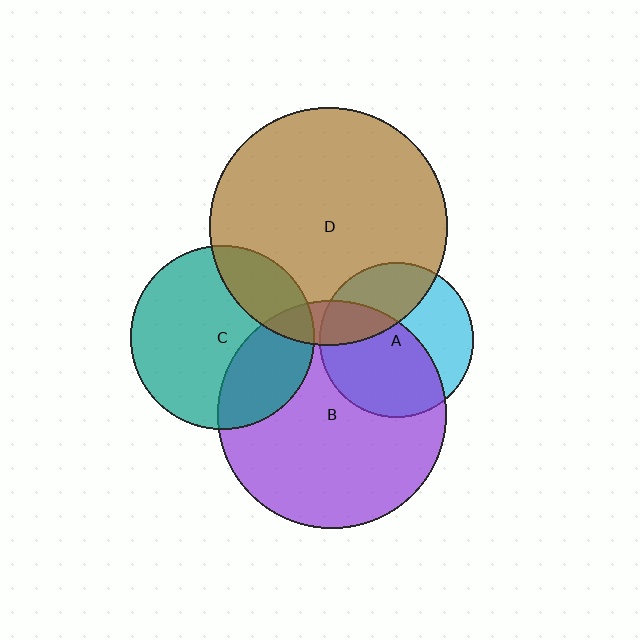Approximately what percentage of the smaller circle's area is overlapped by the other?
Approximately 20%.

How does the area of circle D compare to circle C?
Approximately 1.7 times.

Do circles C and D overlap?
Yes.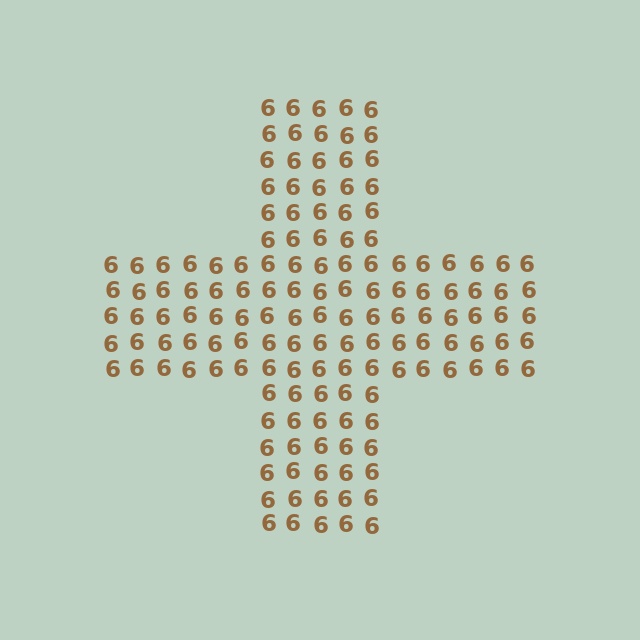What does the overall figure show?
The overall figure shows a cross.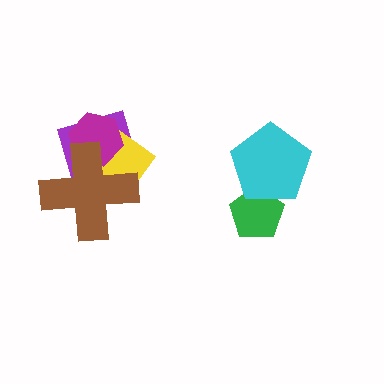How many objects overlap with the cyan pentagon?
1 object overlaps with the cyan pentagon.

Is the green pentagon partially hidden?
Yes, it is partially covered by another shape.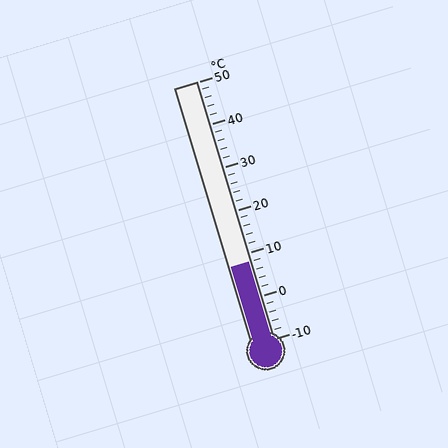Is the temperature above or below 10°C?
The temperature is below 10°C.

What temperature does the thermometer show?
The thermometer shows approximately 8°C.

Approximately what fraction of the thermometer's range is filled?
The thermometer is filled to approximately 30% of its range.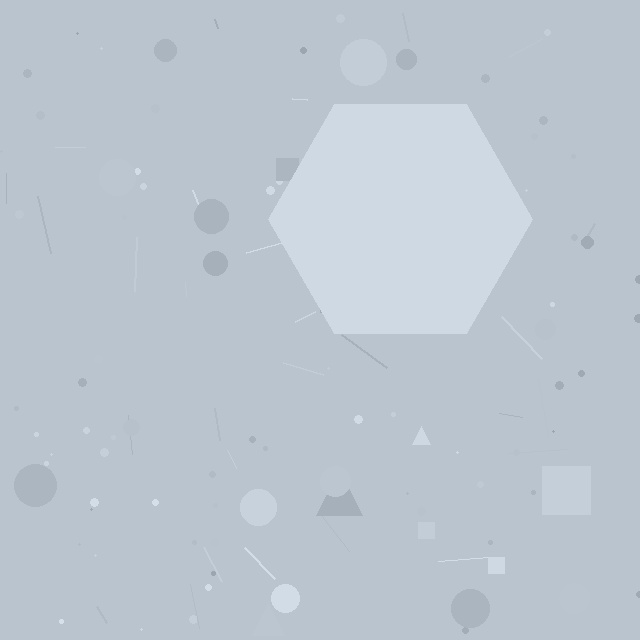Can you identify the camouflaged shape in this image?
The camouflaged shape is a hexagon.